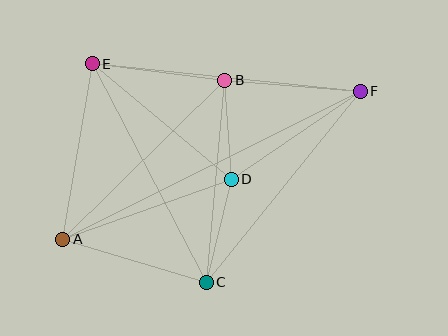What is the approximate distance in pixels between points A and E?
The distance between A and E is approximately 178 pixels.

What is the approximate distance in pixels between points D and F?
The distance between D and F is approximately 156 pixels.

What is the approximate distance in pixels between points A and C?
The distance between A and C is approximately 150 pixels.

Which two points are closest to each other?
Points B and D are closest to each other.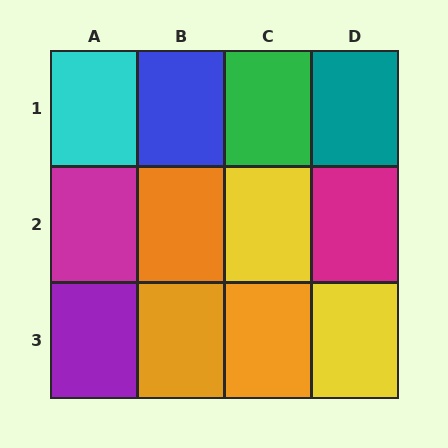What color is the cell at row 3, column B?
Orange.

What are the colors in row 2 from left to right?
Magenta, orange, yellow, magenta.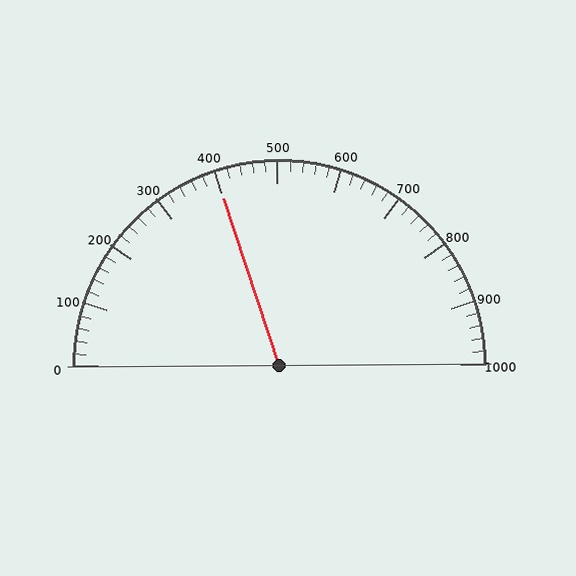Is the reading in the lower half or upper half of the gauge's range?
The reading is in the lower half of the range (0 to 1000).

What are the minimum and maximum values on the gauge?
The gauge ranges from 0 to 1000.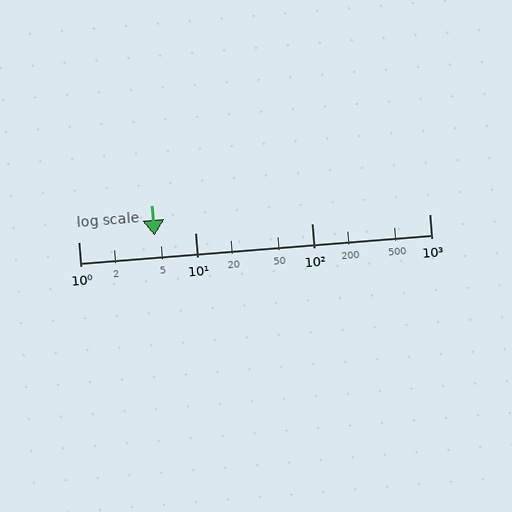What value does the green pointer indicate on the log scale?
The pointer indicates approximately 4.5.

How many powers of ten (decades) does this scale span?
The scale spans 3 decades, from 1 to 1000.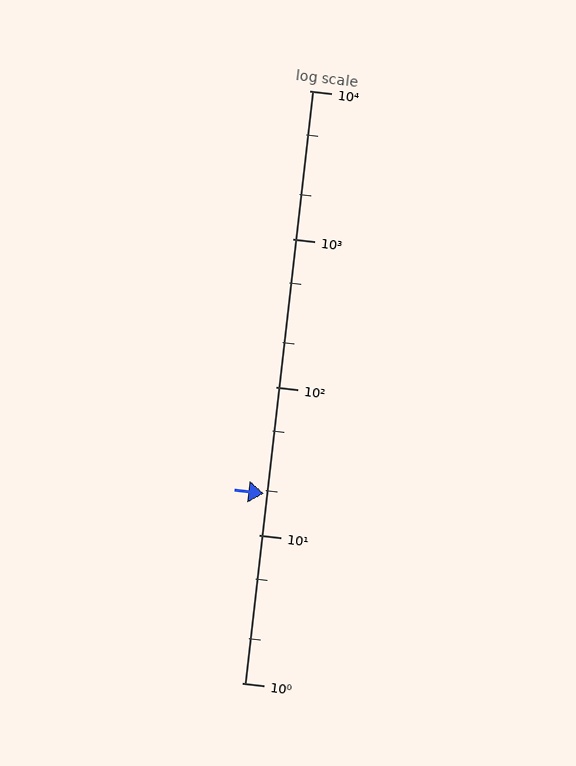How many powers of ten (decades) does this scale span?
The scale spans 4 decades, from 1 to 10000.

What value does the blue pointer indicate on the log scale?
The pointer indicates approximately 19.